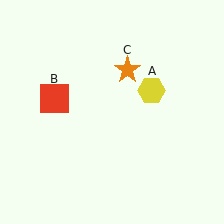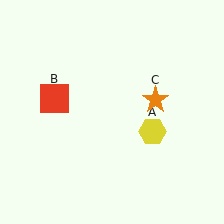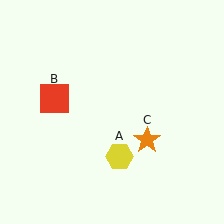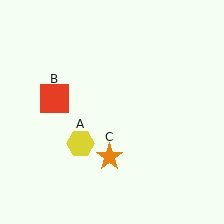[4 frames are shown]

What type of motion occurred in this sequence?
The yellow hexagon (object A), orange star (object C) rotated clockwise around the center of the scene.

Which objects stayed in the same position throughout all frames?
Red square (object B) remained stationary.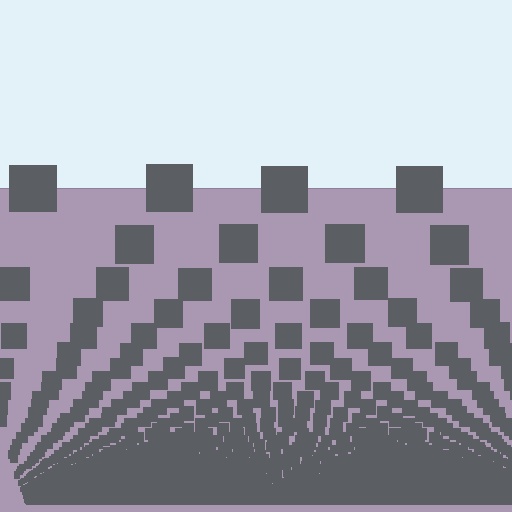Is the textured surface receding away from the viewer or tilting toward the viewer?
The surface appears to tilt toward the viewer. Texture elements get larger and sparser toward the top.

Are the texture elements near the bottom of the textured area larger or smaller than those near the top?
Smaller. The gradient is inverted — elements near the bottom are smaller and denser.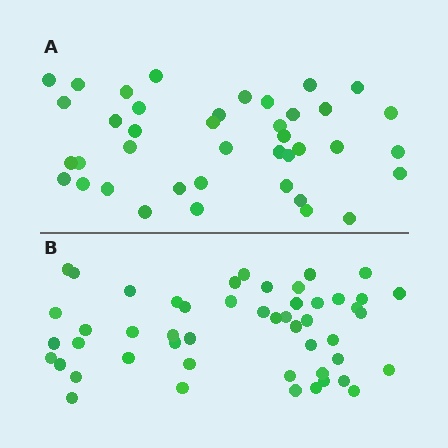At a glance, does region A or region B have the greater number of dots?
Region B (the bottom region) has more dots.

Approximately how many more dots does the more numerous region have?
Region B has roughly 10 or so more dots than region A.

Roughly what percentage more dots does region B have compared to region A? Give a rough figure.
About 25% more.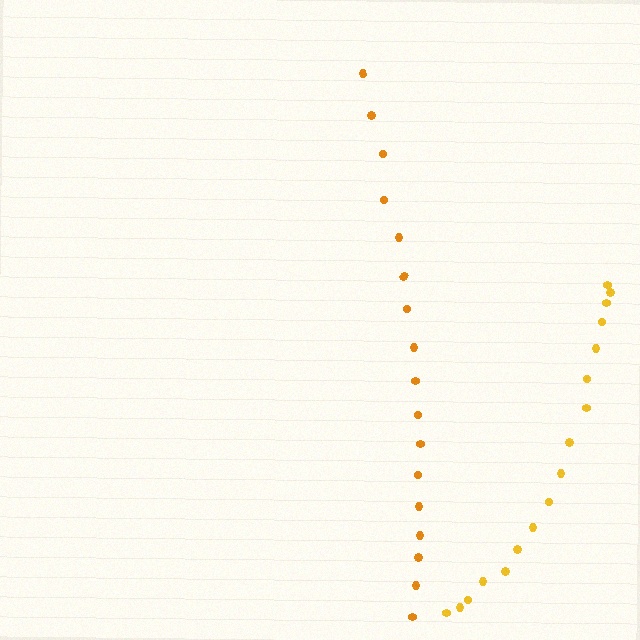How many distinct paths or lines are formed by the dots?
There are 2 distinct paths.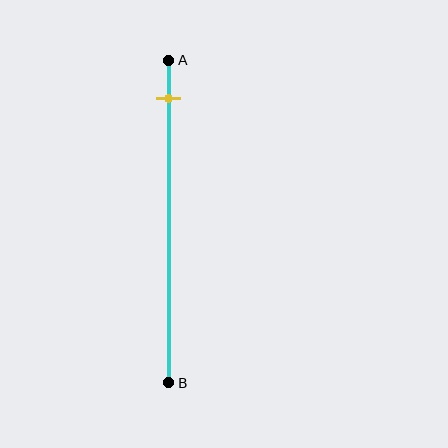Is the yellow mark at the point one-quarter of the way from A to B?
No, the mark is at about 10% from A, not at the 25% one-quarter point.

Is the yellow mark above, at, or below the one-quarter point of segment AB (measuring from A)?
The yellow mark is above the one-quarter point of segment AB.